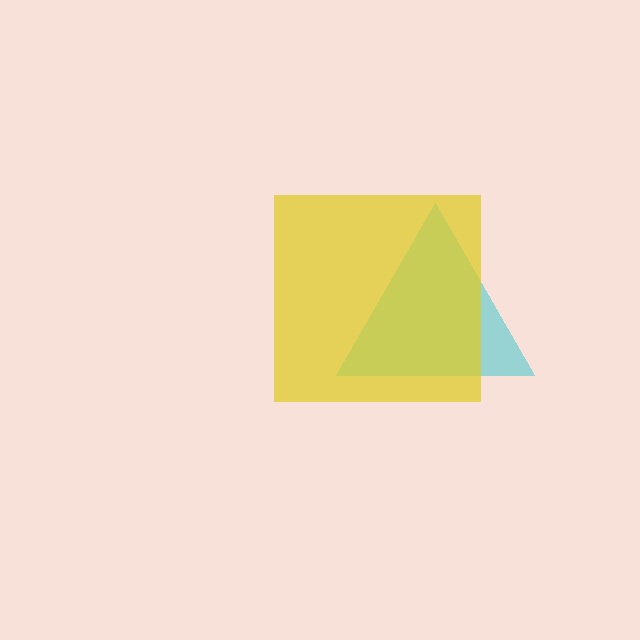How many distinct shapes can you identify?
There are 2 distinct shapes: a cyan triangle, a yellow square.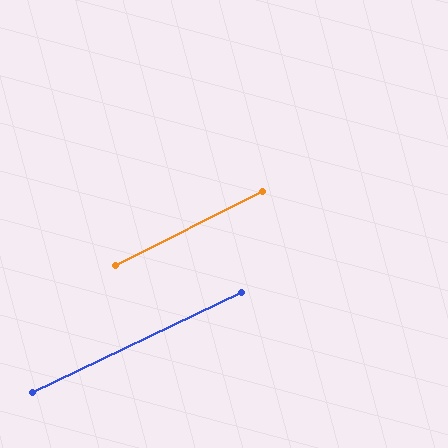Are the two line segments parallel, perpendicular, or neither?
Parallel — their directions differ by only 1.4°.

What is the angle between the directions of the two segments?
Approximately 1 degree.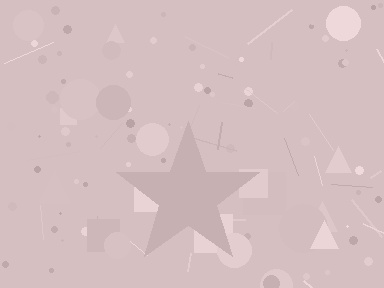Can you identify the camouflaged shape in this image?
The camouflaged shape is a star.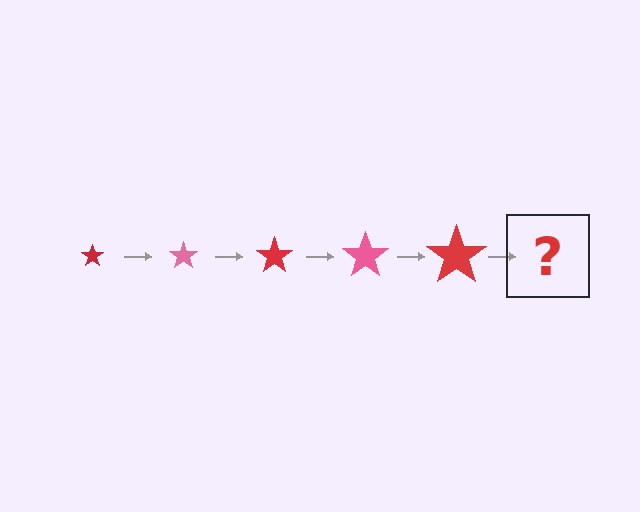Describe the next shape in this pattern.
It should be a pink star, larger than the previous one.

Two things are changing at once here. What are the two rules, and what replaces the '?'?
The two rules are that the star grows larger each step and the color cycles through red and pink. The '?' should be a pink star, larger than the previous one.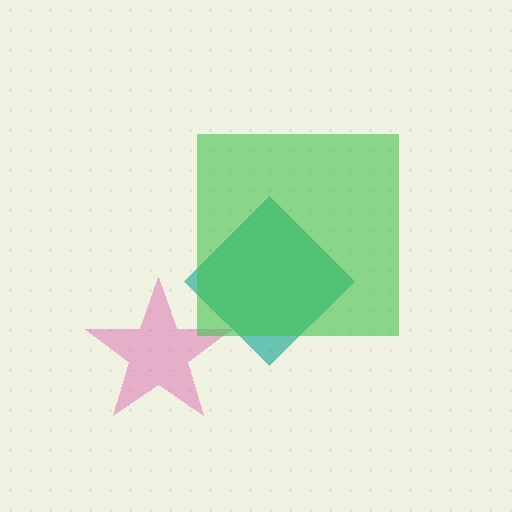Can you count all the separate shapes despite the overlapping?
Yes, there are 3 separate shapes.